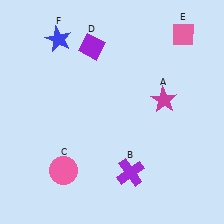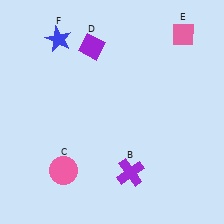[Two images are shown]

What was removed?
The magenta star (A) was removed in Image 2.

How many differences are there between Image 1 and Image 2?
There is 1 difference between the two images.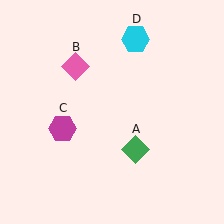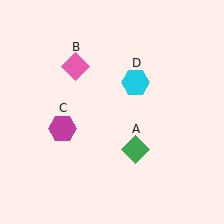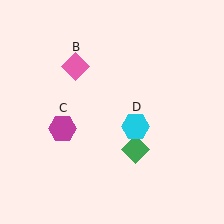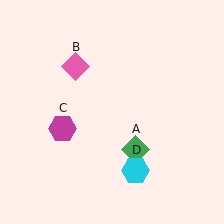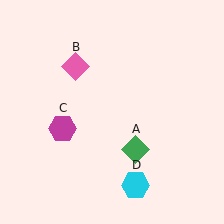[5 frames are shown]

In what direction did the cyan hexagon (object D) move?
The cyan hexagon (object D) moved down.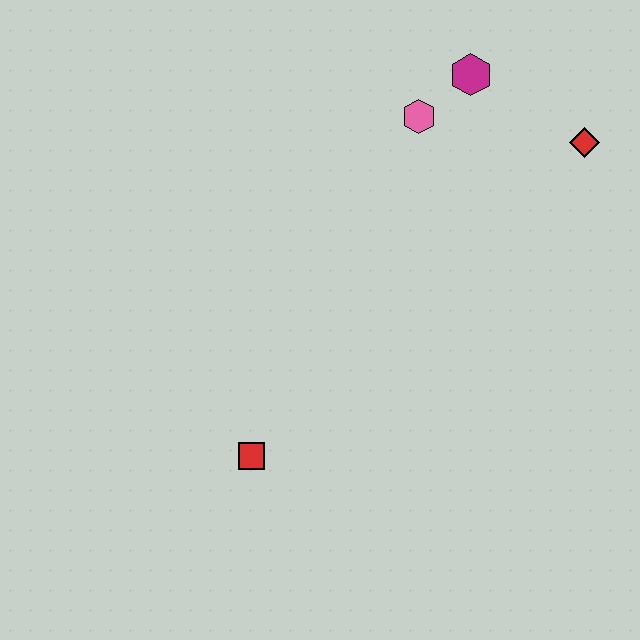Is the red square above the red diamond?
No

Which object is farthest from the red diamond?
The red square is farthest from the red diamond.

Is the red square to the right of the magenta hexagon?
No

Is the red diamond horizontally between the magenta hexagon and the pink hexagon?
No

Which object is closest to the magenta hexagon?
The pink hexagon is closest to the magenta hexagon.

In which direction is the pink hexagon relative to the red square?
The pink hexagon is above the red square.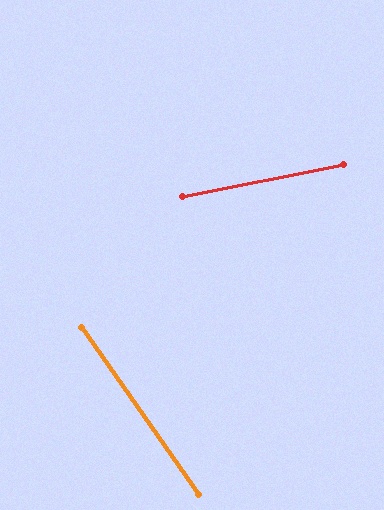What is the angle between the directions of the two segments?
Approximately 66 degrees.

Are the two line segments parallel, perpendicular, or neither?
Neither parallel nor perpendicular — they differ by about 66°.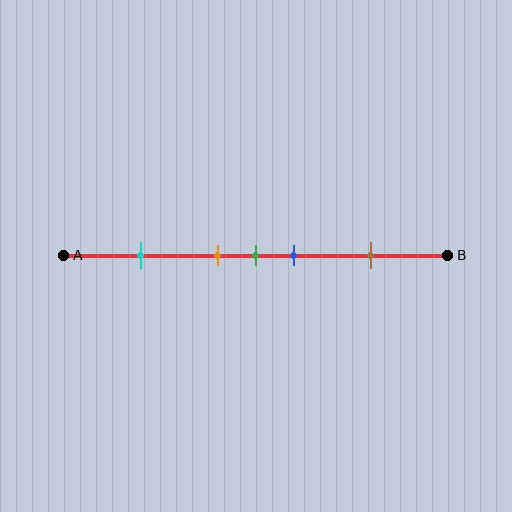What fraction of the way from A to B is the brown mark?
The brown mark is approximately 80% (0.8) of the way from A to B.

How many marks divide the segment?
There are 5 marks dividing the segment.